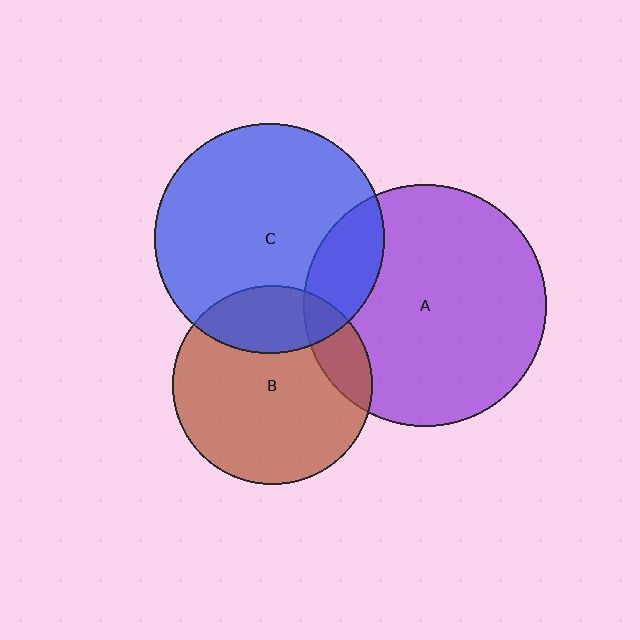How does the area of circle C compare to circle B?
Approximately 1.3 times.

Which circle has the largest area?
Circle A (purple).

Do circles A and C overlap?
Yes.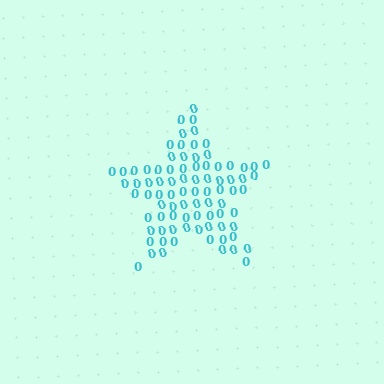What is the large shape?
The large shape is a star.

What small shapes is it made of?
It is made of small digit 0's.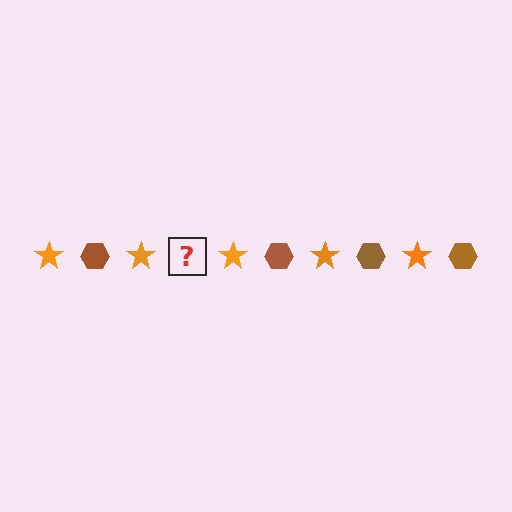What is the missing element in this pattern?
The missing element is a brown hexagon.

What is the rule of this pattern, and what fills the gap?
The rule is that the pattern alternates between orange star and brown hexagon. The gap should be filled with a brown hexagon.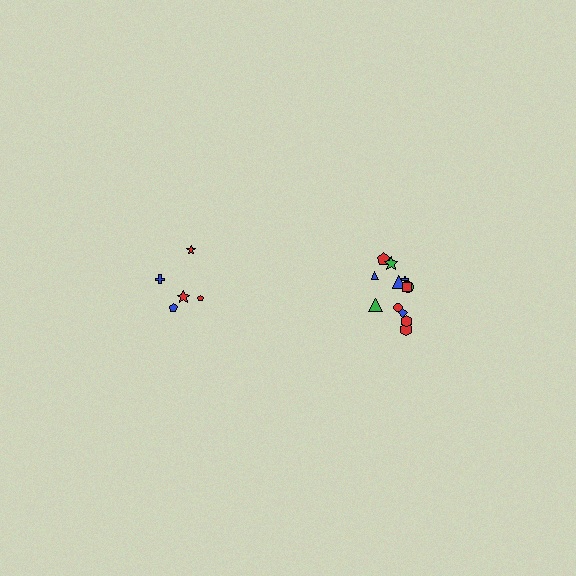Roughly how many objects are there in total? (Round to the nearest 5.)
Roughly 15 objects in total.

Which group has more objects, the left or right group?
The right group.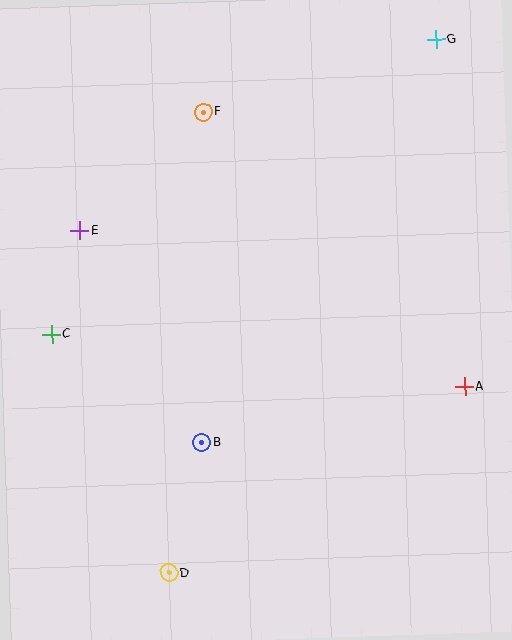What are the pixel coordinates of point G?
Point G is at (436, 40).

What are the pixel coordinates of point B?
Point B is at (202, 443).